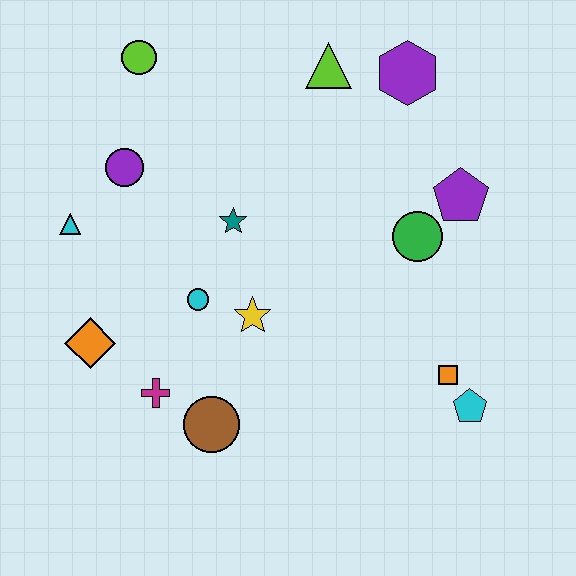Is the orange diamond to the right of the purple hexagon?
No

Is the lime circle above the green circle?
Yes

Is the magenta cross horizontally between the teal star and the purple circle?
Yes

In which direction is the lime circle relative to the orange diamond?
The lime circle is above the orange diamond.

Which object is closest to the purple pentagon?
The green circle is closest to the purple pentagon.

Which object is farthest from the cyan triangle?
The cyan pentagon is farthest from the cyan triangle.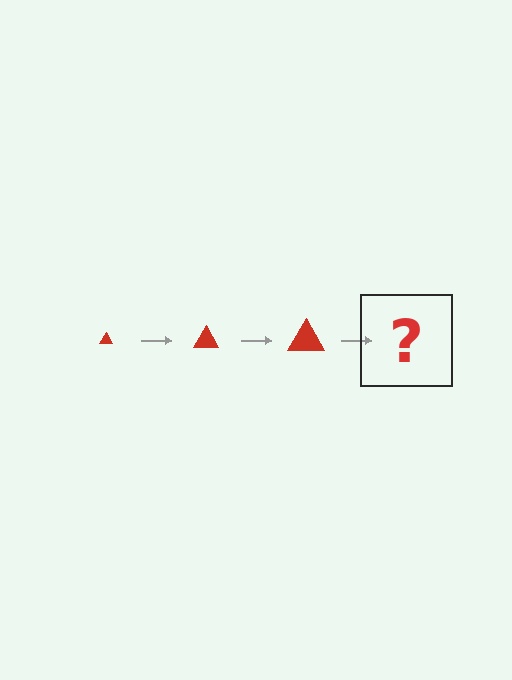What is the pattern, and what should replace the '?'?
The pattern is that the triangle gets progressively larger each step. The '?' should be a red triangle, larger than the previous one.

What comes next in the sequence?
The next element should be a red triangle, larger than the previous one.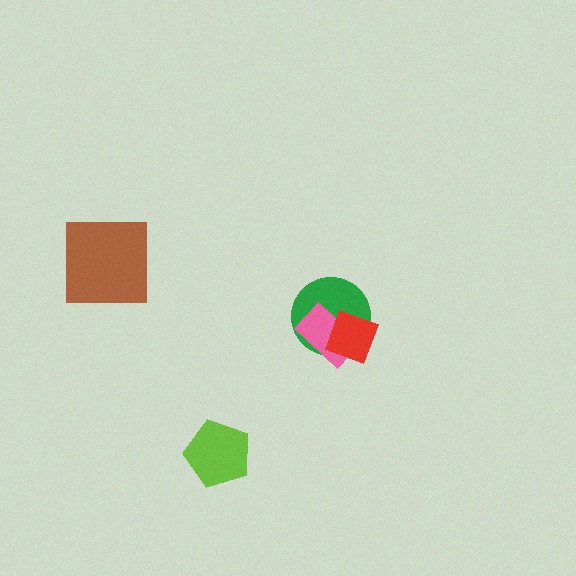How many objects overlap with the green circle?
2 objects overlap with the green circle.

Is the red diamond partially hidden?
No, no other shape covers it.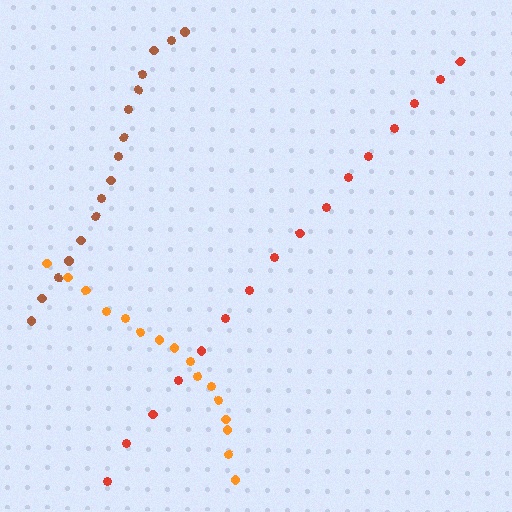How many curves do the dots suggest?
There are 3 distinct paths.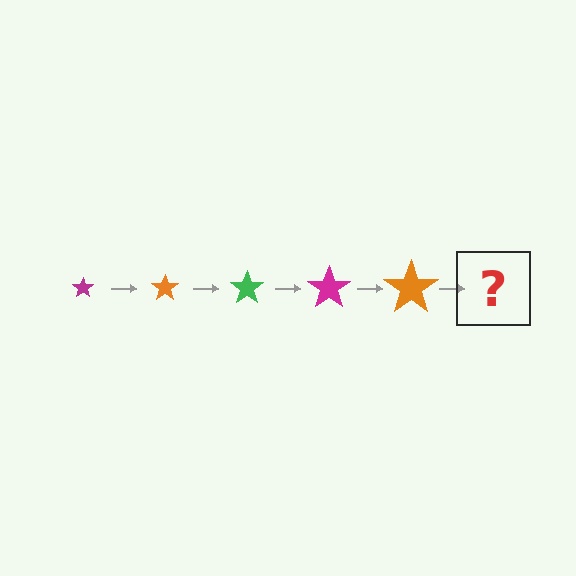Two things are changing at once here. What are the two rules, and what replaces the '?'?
The two rules are that the star grows larger each step and the color cycles through magenta, orange, and green. The '?' should be a green star, larger than the previous one.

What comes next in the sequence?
The next element should be a green star, larger than the previous one.